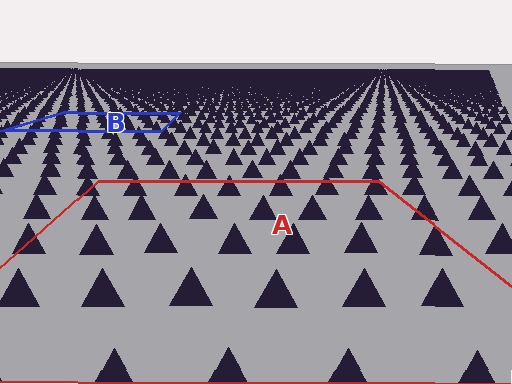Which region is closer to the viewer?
Region A is closer. The texture elements there are larger and more spread out.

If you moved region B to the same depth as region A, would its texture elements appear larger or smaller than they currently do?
They would appear larger. At a closer depth, the same texture elements are projected at a bigger on-screen size.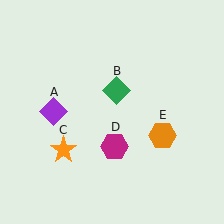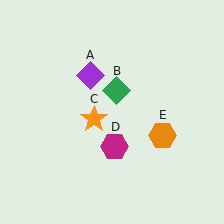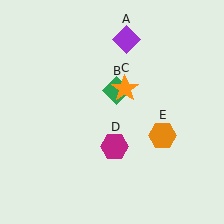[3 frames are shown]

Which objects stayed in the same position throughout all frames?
Green diamond (object B) and magenta hexagon (object D) and orange hexagon (object E) remained stationary.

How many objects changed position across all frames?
2 objects changed position: purple diamond (object A), orange star (object C).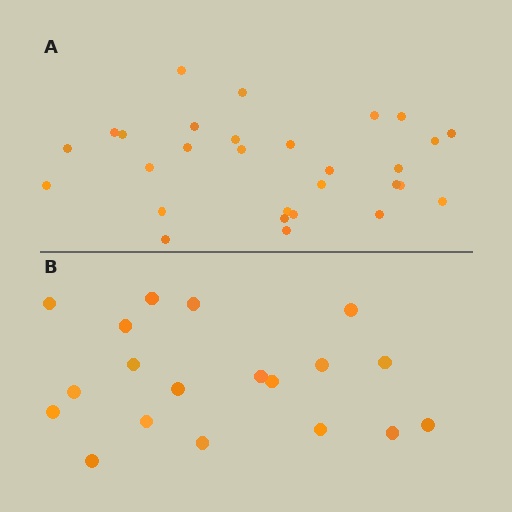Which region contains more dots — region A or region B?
Region A (the top region) has more dots.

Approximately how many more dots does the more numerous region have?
Region A has roughly 10 or so more dots than region B.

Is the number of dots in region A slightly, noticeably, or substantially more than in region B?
Region A has substantially more. The ratio is roughly 1.5 to 1.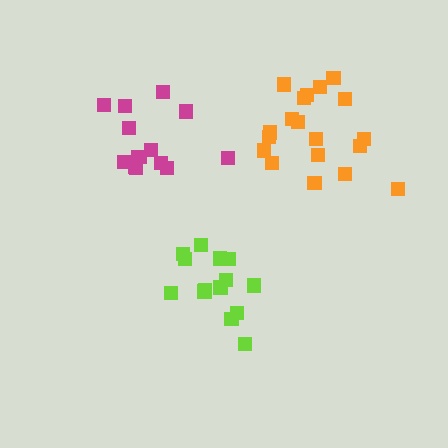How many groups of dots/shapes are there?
There are 3 groups.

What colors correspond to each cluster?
The clusters are colored: lime, magenta, orange.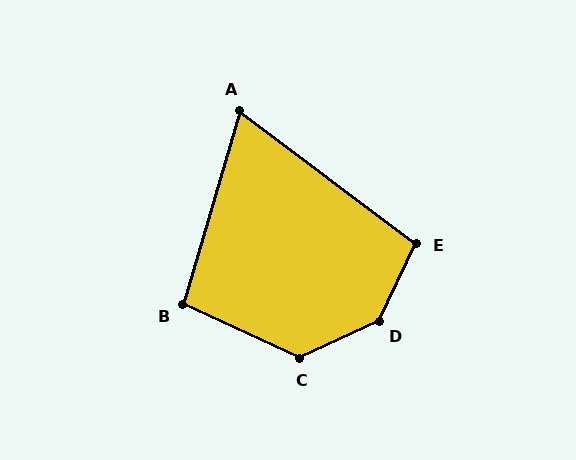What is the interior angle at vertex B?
Approximately 98 degrees (obtuse).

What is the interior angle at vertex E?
Approximately 101 degrees (obtuse).